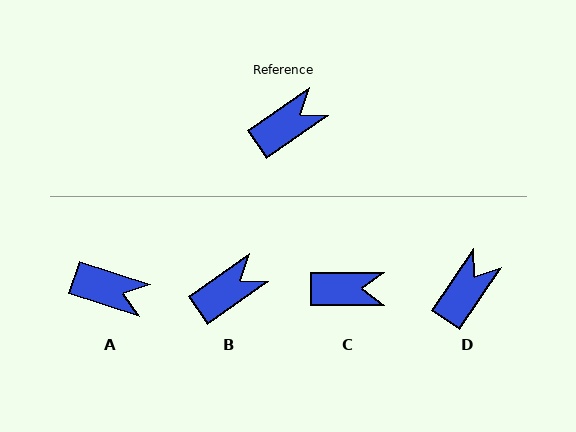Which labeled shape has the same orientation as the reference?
B.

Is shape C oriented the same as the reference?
No, it is off by about 34 degrees.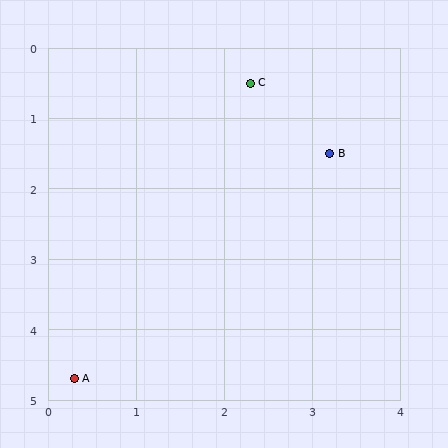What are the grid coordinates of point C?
Point C is at approximately (2.3, 0.5).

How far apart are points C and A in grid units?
Points C and A are about 4.7 grid units apart.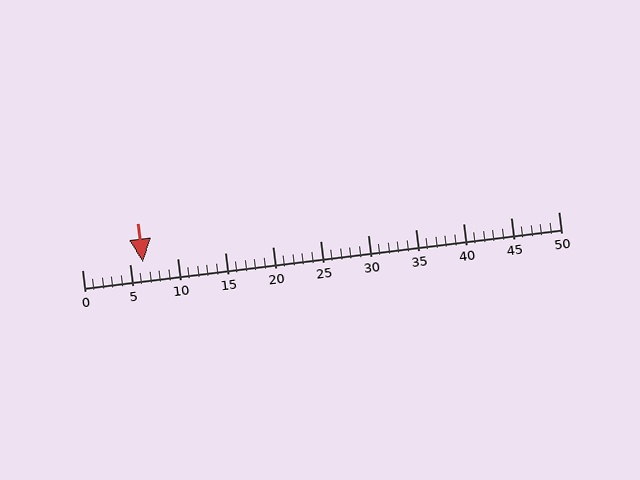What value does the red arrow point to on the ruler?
The red arrow points to approximately 6.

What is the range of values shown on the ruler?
The ruler shows values from 0 to 50.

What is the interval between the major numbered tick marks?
The major tick marks are spaced 5 units apart.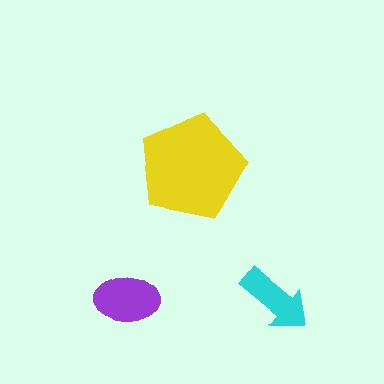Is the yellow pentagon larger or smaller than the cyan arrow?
Larger.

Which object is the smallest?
The cyan arrow.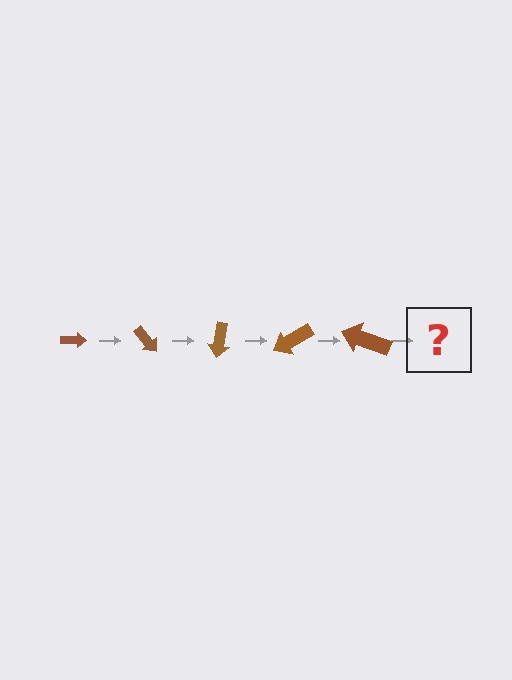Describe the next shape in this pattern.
It should be an arrow, larger than the previous one and rotated 250 degrees from the start.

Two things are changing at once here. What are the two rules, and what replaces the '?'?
The two rules are that the arrow grows larger each step and it rotates 50 degrees each step. The '?' should be an arrow, larger than the previous one and rotated 250 degrees from the start.